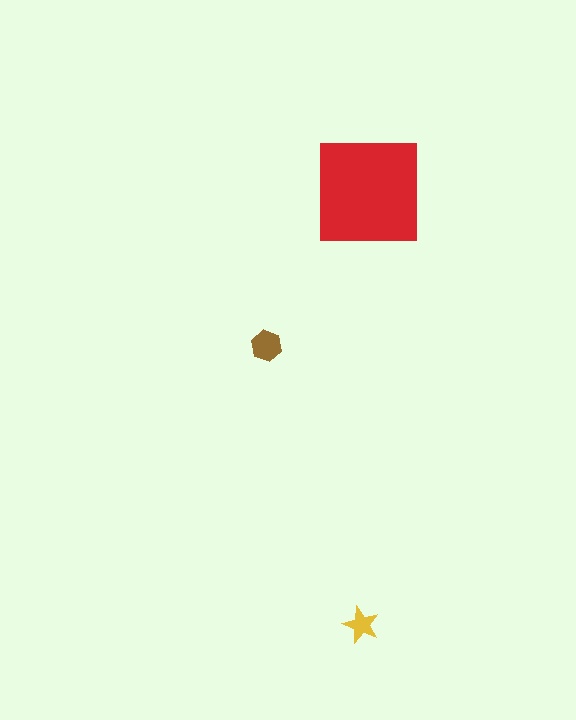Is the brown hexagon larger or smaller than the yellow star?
Larger.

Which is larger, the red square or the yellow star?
The red square.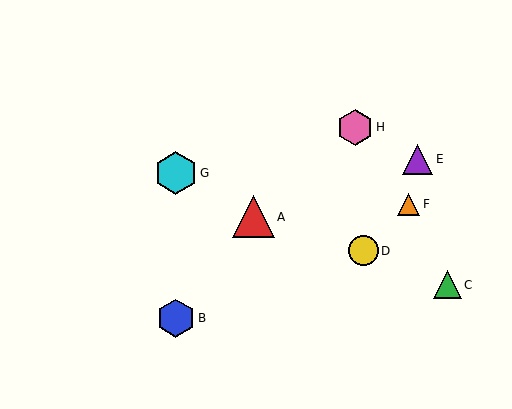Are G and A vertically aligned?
No, G is at x≈176 and A is at x≈253.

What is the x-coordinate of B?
Object B is at x≈176.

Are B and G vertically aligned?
Yes, both are at x≈176.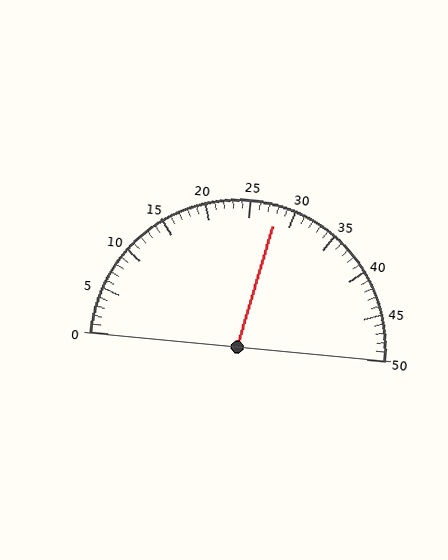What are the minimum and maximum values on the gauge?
The gauge ranges from 0 to 50.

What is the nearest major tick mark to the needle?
The nearest major tick mark is 30.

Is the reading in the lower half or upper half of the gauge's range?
The reading is in the upper half of the range (0 to 50).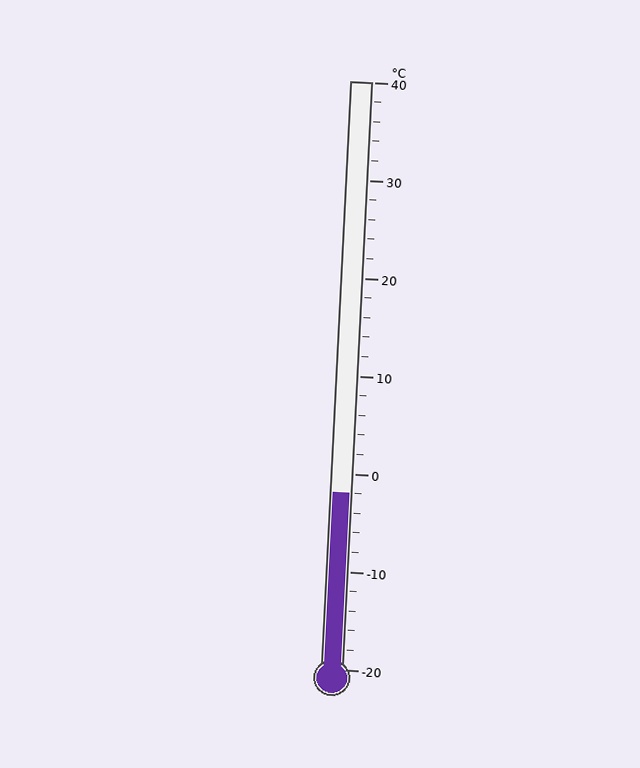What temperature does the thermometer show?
The thermometer shows approximately -2°C.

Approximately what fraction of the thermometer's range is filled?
The thermometer is filled to approximately 30% of its range.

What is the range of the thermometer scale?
The thermometer scale ranges from -20°C to 40°C.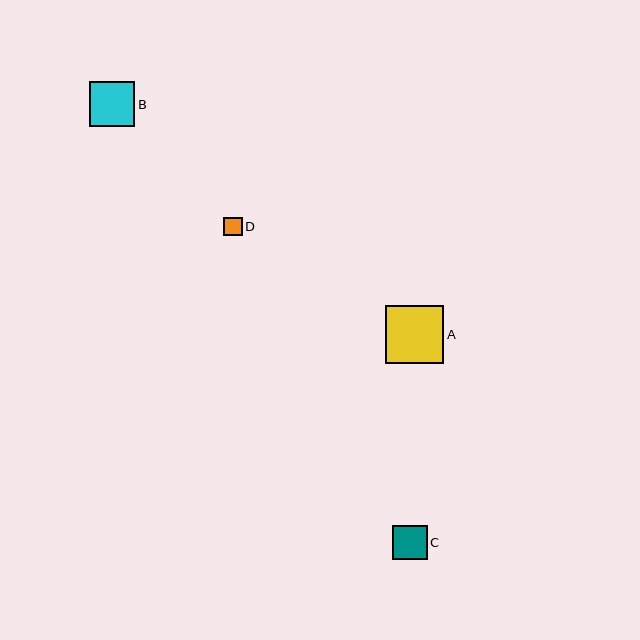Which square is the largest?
Square A is the largest with a size of approximately 58 pixels.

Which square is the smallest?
Square D is the smallest with a size of approximately 18 pixels.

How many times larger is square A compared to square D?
Square A is approximately 3.2 times the size of square D.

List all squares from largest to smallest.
From largest to smallest: A, B, C, D.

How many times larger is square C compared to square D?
Square C is approximately 1.9 times the size of square D.